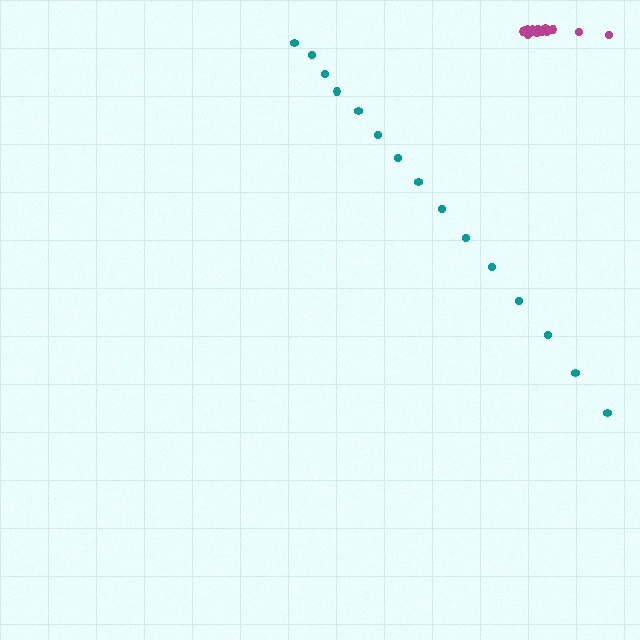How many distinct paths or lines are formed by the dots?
There are 2 distinct paths.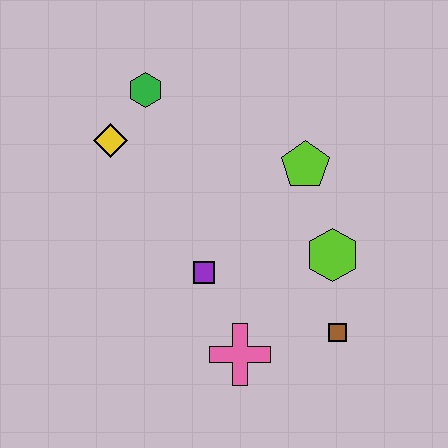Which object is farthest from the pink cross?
The green hexagon is farthest from the pink cross.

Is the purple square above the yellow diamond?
No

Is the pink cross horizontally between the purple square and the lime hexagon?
Yes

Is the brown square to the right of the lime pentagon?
Yes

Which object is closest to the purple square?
The pink cross is closest to the purple square.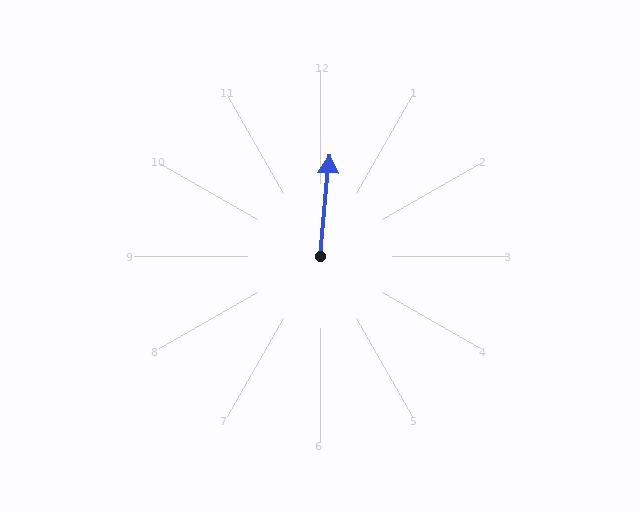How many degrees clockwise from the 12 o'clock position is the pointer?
Approximately 6 degrees.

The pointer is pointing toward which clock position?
Roughly 12 o'clock.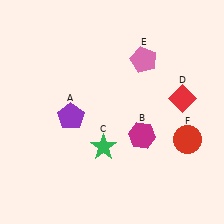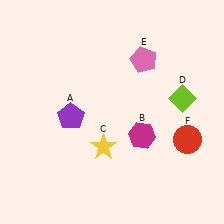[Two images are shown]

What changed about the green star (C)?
In Image 1, C is green. In Image 2, it changed to yellow.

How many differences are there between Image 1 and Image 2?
There are 2 differences between the two images.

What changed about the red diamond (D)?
In Image 1, D is red. In Image 2, it changed to lime.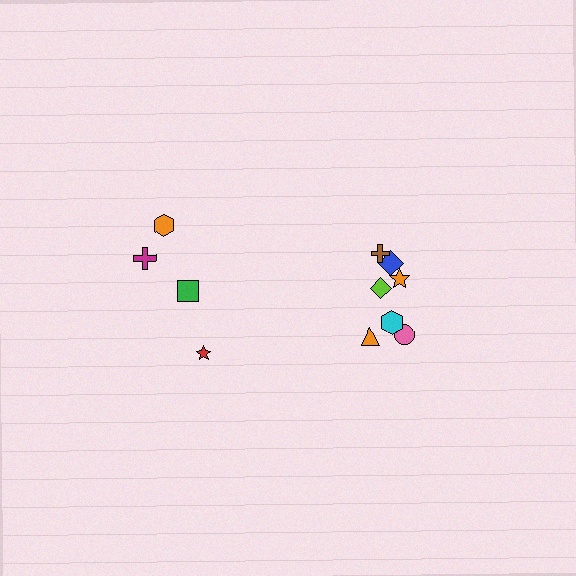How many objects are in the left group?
There are 4 objects.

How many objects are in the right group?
There are 7 objects.